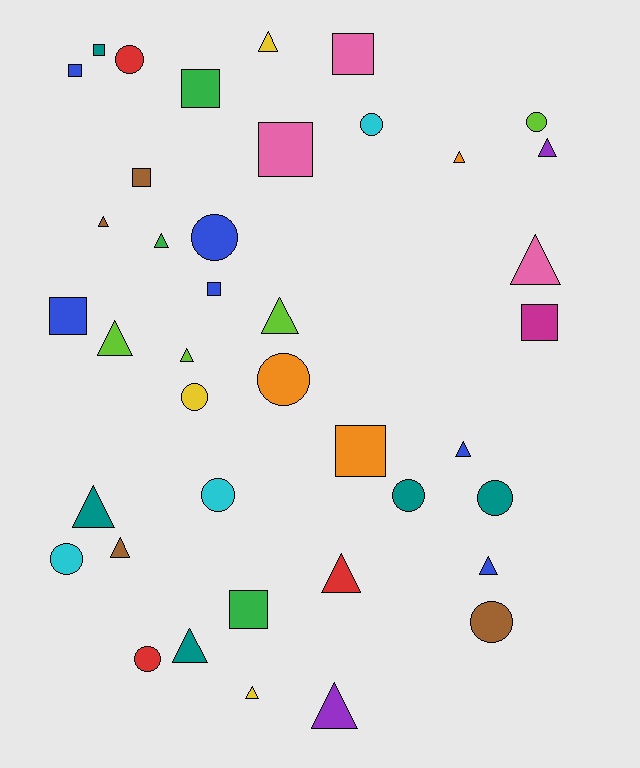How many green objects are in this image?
There are 3 green objects.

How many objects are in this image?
There are 40 objects.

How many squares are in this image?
There are 11 squares.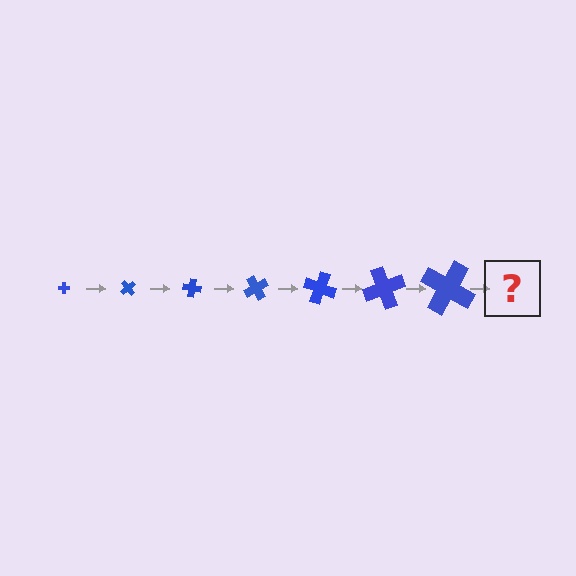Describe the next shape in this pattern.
It should be a cross, larger than the previous one and rotated 350 degrees from the start.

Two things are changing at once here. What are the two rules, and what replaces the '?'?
The two rules are that the cross grows larger each step and it rotates 50 degrees each step. The '?' should be a cross, larger than the previous one and rotated 350 degrees from the start.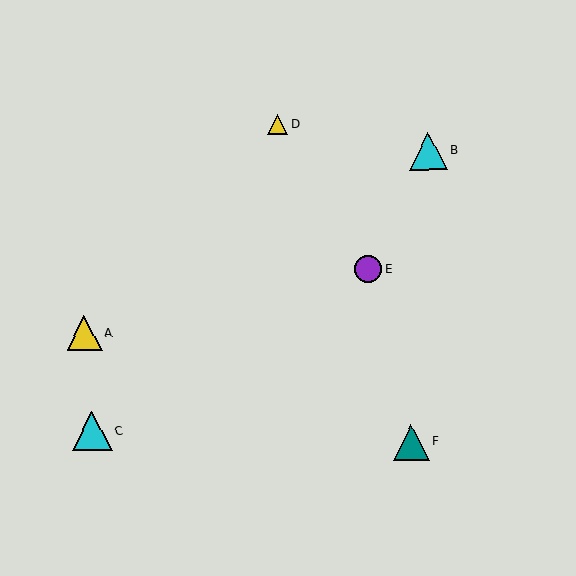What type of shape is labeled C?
Shape C is a cyan triangle.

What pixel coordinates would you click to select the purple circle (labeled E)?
Click at (368, 269) to select the purple circle E.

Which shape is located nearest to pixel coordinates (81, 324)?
The yellow triangle (labeled A) at (84, 333) is nearest to that location.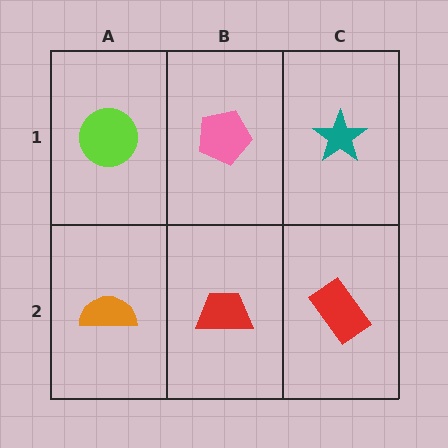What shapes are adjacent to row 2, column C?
A teal star (row 1, column C), a red trapezoid (row 2, column B).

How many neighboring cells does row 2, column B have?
3.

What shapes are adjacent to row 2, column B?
A pink pentagon (row 1, column B), an orange semicircle (row 2, column A), a red rectangle (row 2, column C).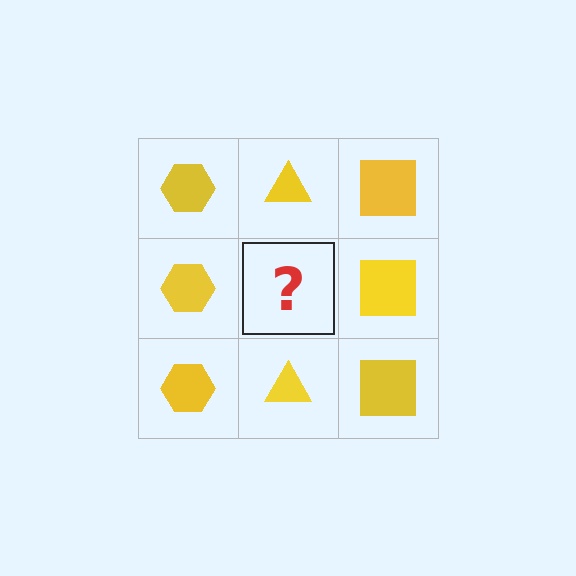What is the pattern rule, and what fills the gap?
The rule is that each column has a consistent shape. The gap should be filled with a yellow triangle.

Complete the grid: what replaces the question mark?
The question mark should be replaced with a yellow triangle.